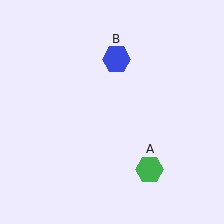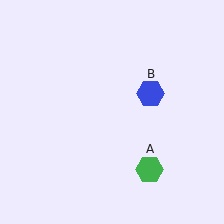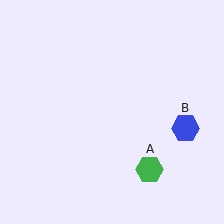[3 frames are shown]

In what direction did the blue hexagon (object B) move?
The blue hexagon (object B) moved down and to the right.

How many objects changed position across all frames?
1 object changed position: blue hexagon (object B).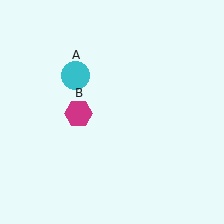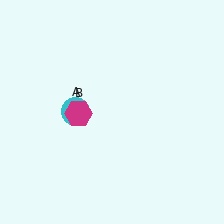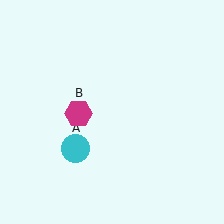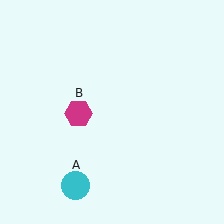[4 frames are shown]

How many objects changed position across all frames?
1 object changed position: cyan circle (object A).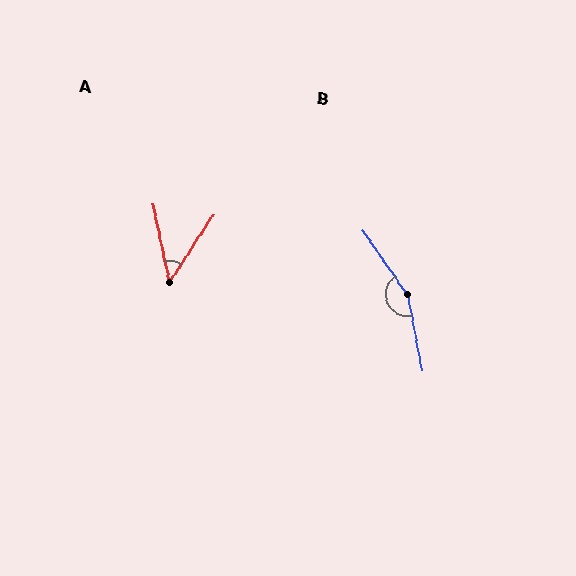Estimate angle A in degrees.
Approximately 45 degrees.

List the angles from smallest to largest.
A (45°), B (156°).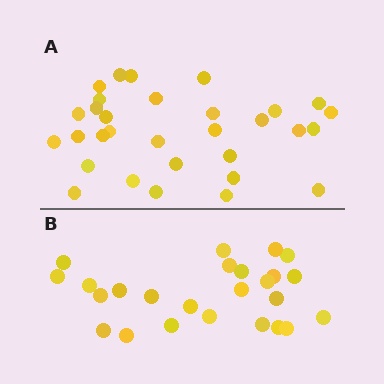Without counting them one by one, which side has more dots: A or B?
Region A (the top region) has more dots.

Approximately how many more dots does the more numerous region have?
Region A has about 6 more dots than region B.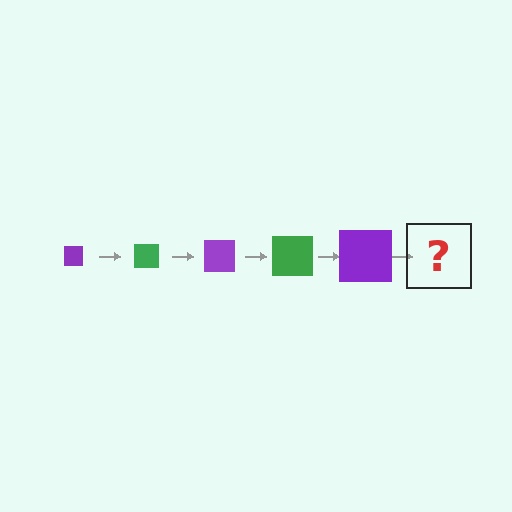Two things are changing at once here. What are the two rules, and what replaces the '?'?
The two rules are that the square grows larger each step and the color cycles through purple and green. The '?' should be a green square, larger than the previous one.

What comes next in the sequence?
The next element should be a green square, larger than the previous one.